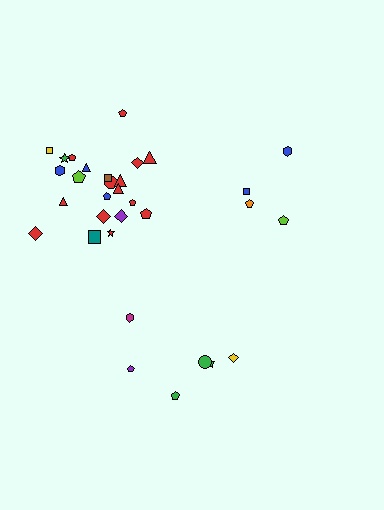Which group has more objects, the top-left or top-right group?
The top-left group.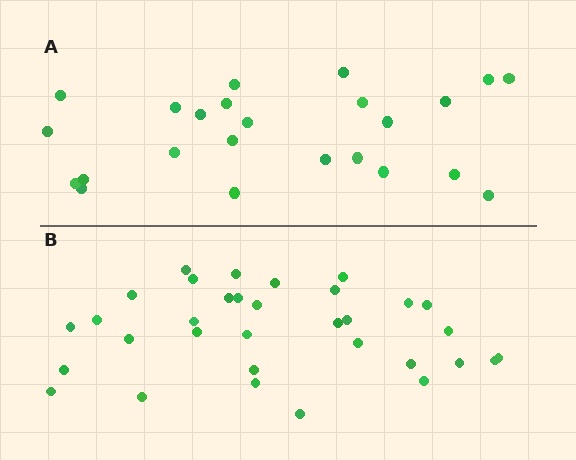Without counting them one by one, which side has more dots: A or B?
Region B (the bottom region) has more dots.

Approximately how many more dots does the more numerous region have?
Region B has roughly 8 or so more dots than region A.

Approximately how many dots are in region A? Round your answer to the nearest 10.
About 20 dots. (The exact count is 24, which rounds to 20.)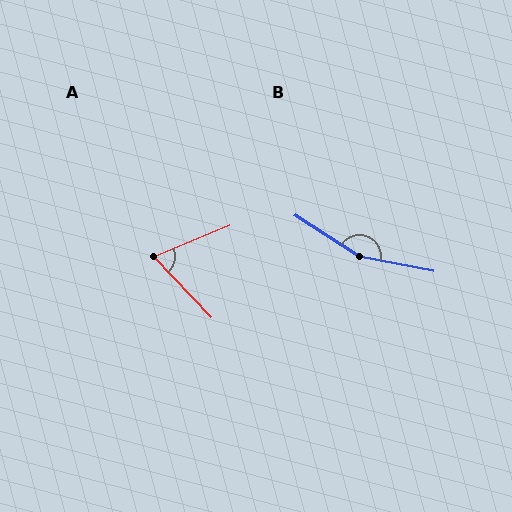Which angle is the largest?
B, at approximately 159 degrees.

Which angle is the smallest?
A, at approximately 69 degrees.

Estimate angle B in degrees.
Approximately 159 degrees.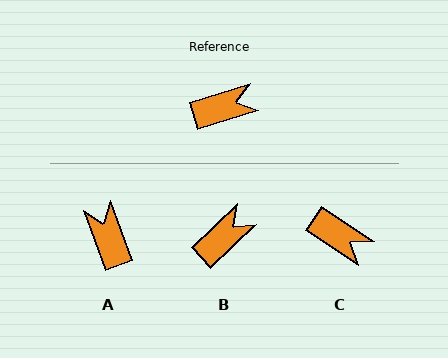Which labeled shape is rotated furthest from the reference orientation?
A, about 93 degrees away.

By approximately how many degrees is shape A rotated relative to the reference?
Approximately 93 degrees counter-clockwise.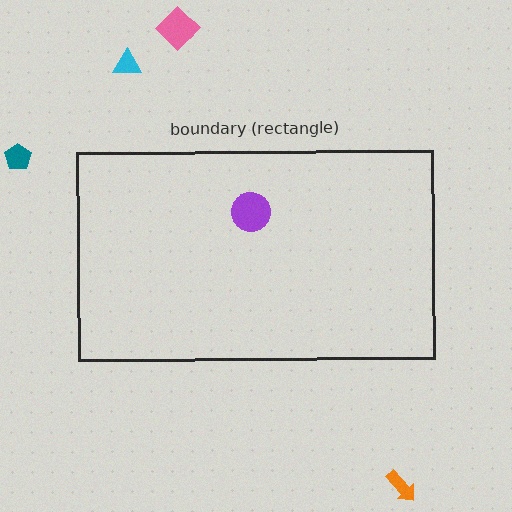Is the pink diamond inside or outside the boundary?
Outside.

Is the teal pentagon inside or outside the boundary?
Outside.